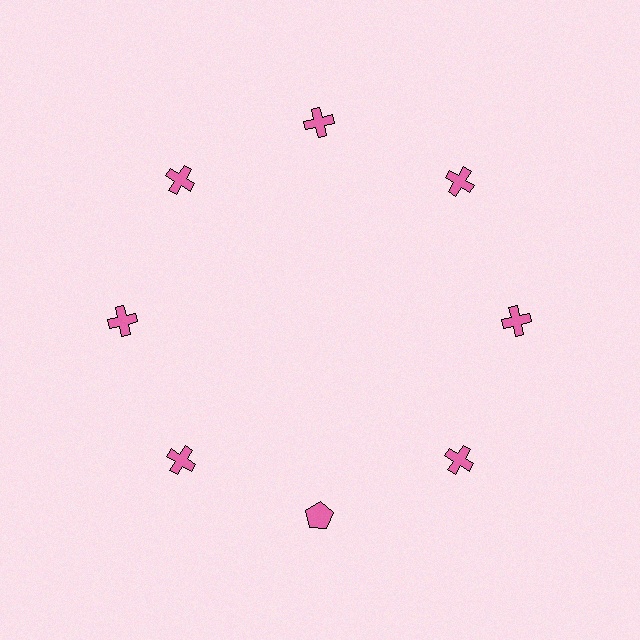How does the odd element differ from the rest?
It has a different shape: pentagon instead of cross.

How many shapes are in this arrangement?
There are 8 shapes arranged in a ring pattern.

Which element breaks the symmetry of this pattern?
The pink pentagon at roughly the 6 o'clock position breaks the symmetry. All other shapes are pink crosses.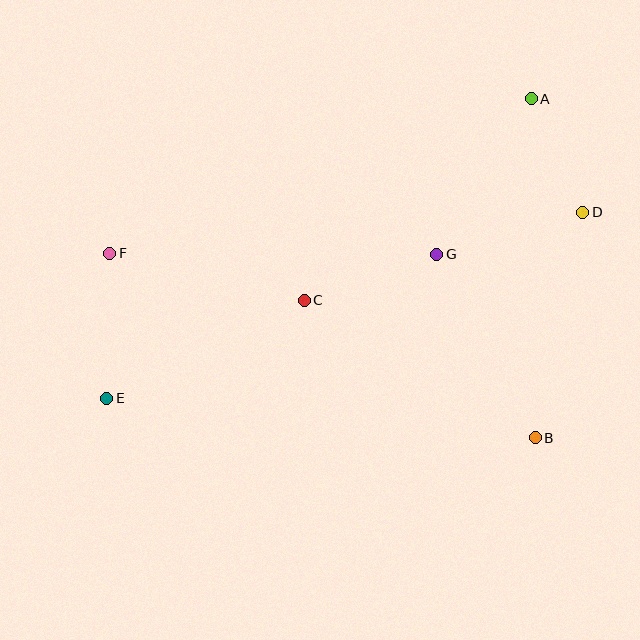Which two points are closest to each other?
Points A and D are closest to each other.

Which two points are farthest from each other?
Points A and E are farthest from each other.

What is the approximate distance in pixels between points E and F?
The distance between E and F is approximately 145 pixels.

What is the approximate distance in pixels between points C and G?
The distance between C and G is approximately 140 pixels.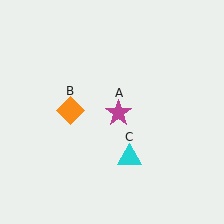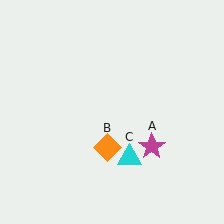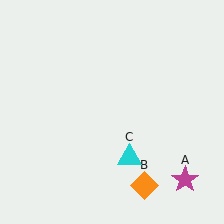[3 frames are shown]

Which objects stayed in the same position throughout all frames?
Cyan triangle (object C) remained stationary.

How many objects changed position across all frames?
2 objects changed position: magenta star (object A), orange diamond (object B).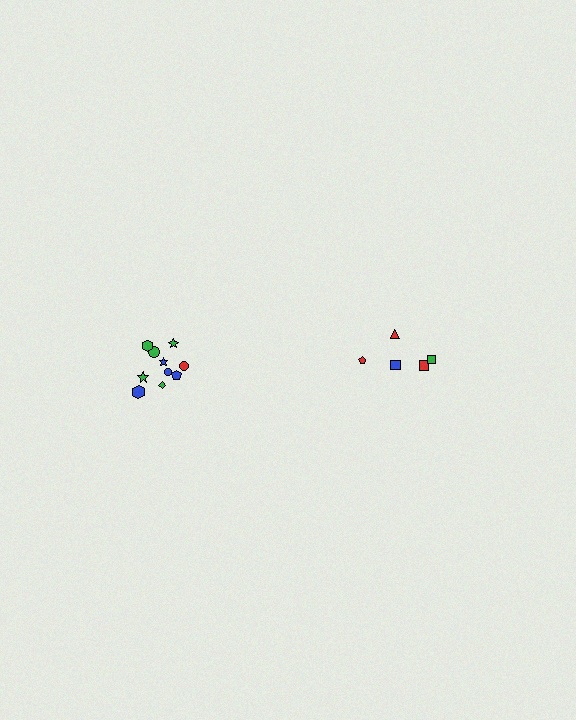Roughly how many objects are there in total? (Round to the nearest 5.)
Roughly 15 objects in total.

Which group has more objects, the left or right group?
The left group.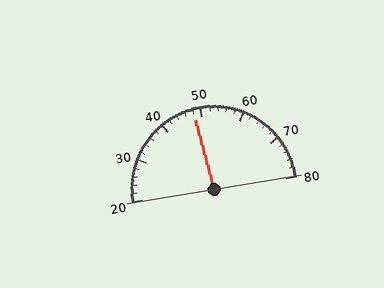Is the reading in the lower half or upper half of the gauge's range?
The reading is in the lower half of the range (20 to 80).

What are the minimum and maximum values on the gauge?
The gauge ranges from 20 to 80.